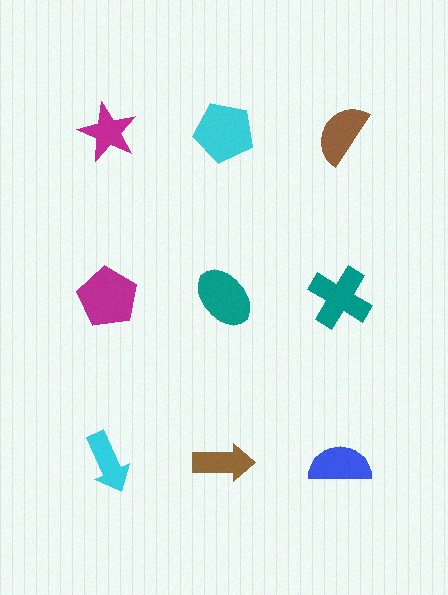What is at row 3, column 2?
A brown arrow.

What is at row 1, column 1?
A magenta star.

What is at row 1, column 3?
A brown semicircle.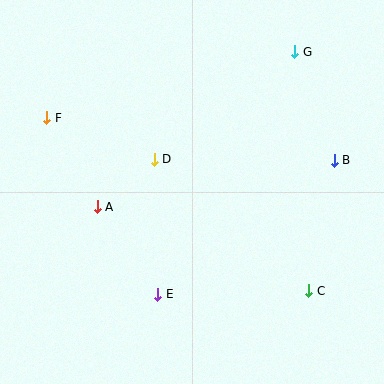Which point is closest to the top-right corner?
Point G is closest to the top-right corner.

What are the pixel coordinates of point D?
Point D is at (154, 159).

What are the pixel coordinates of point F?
Point F is at (47, 118).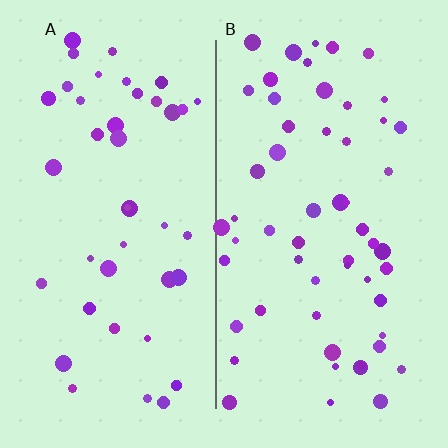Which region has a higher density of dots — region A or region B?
B (the right).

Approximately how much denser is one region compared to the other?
Approximately 1.4× — region B over region A.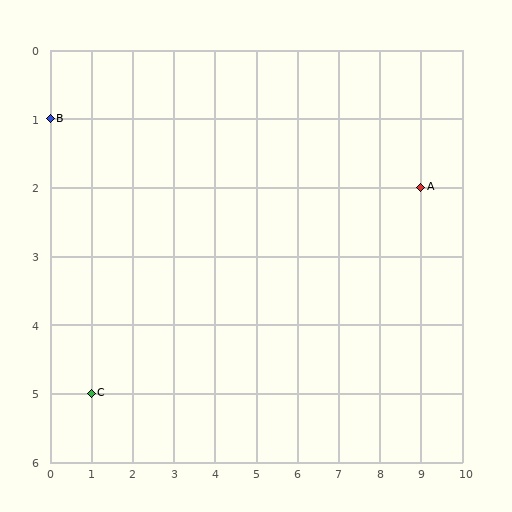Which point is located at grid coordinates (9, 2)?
Point A is at (9, 2).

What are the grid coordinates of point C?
Point C is at grid coordinates (1, 5).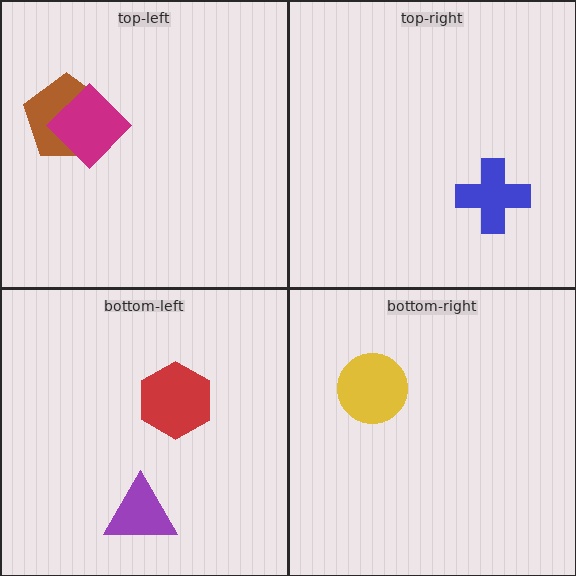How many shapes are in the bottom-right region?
1.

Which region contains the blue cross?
The top-right region.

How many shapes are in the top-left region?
2.